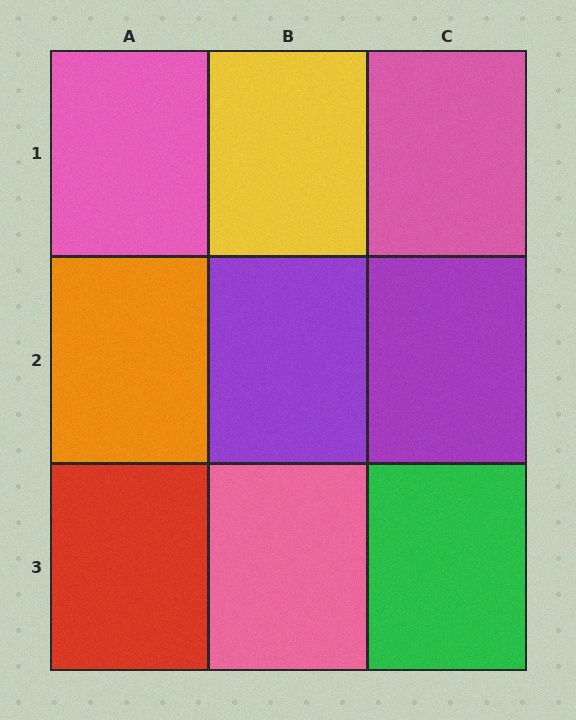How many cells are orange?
1 cell is orange.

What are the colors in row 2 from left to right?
Orange, purple, purple.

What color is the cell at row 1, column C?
Pink.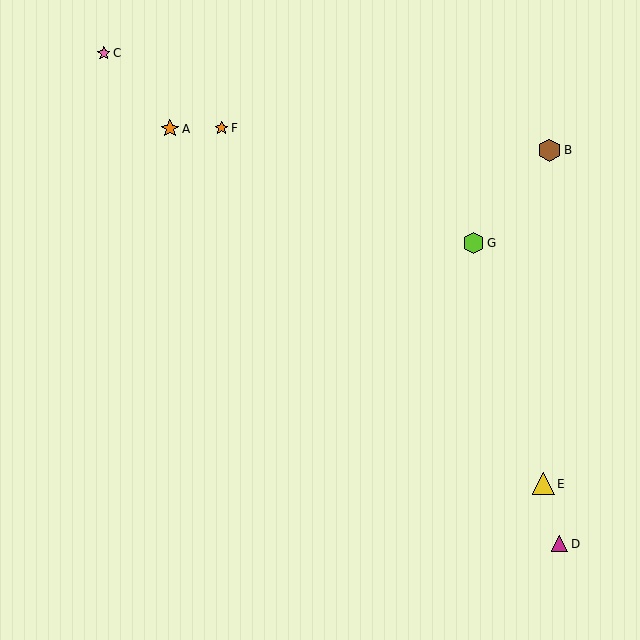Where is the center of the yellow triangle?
The center of the yellow triangle is at (543, 484).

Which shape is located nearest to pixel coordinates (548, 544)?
The magenta triangle (labeled D) at (560, 544) is nearest to that location.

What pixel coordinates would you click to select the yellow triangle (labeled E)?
Click at (543, 484) to select the yellow triangle E.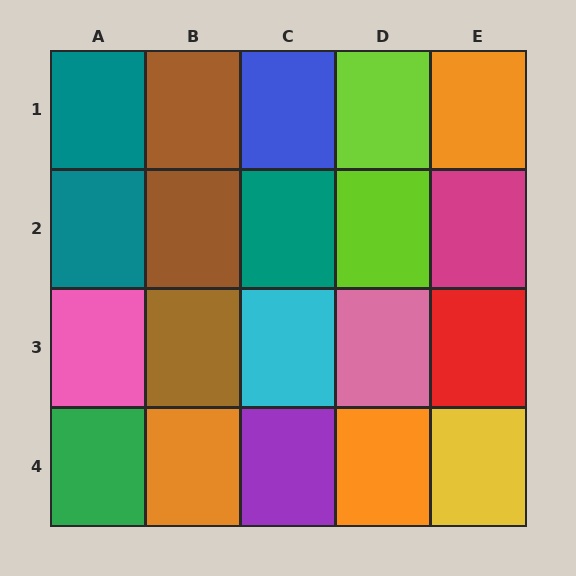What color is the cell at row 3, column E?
Red.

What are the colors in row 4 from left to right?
Green, orange, purple, orange, yellow.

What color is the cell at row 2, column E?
Magenta.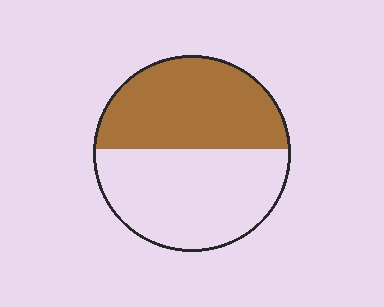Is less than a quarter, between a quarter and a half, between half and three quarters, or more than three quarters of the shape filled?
Between a quarter and a half.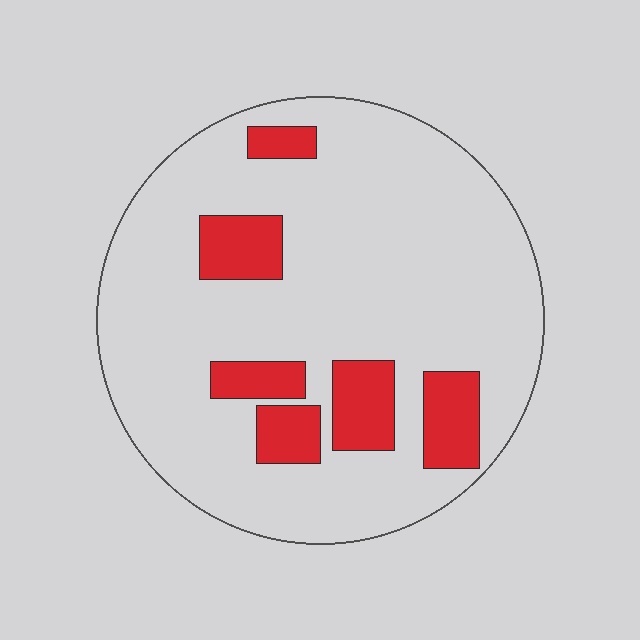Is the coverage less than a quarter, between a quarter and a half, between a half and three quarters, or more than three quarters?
Less than a quarter.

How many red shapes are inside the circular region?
6.